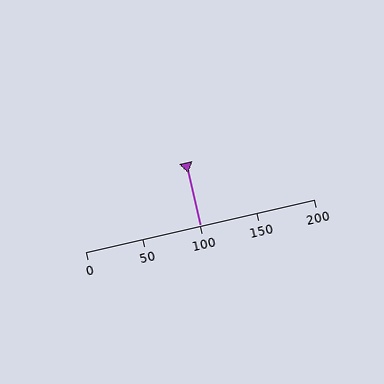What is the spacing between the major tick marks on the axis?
The major ticks are spaced 50 apart.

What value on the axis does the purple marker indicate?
The marker indicates approximately 100.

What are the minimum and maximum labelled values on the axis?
The axis runs from 0 to 200.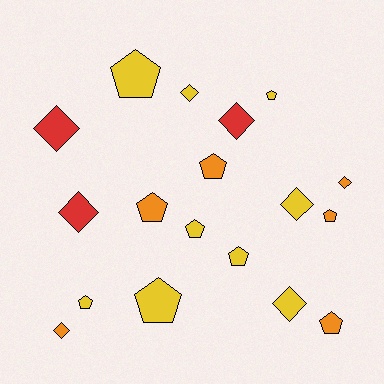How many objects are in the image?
There are 18 objects.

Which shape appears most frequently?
Pentagon, with 10 objects.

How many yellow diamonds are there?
There are 3 yellow diamonds.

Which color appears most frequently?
Yellow, with 9 objects.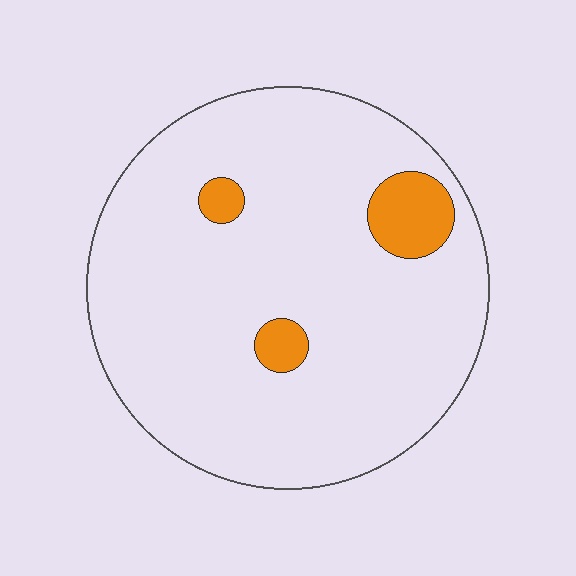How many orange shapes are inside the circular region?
3.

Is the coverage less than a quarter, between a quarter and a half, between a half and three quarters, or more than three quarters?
Less than a quarter.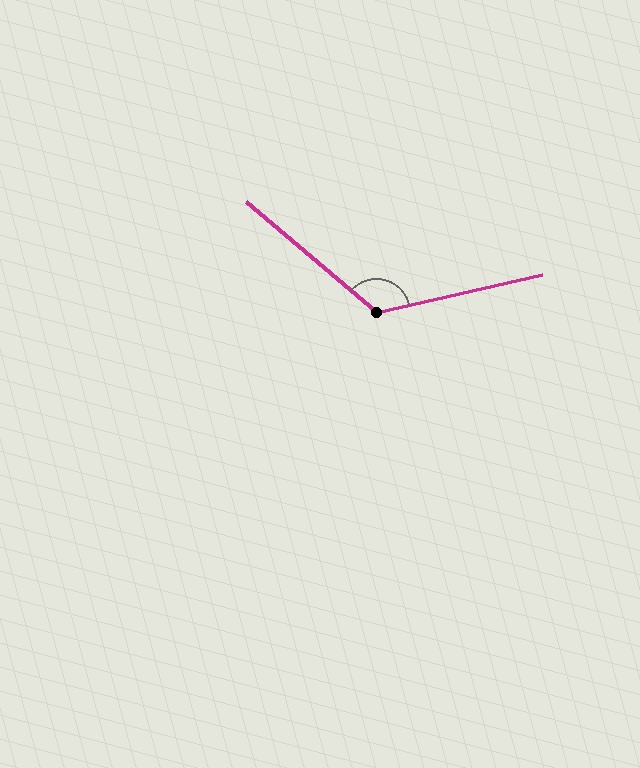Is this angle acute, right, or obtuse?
It is obtuse.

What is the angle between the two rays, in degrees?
Approximately 127 degrees.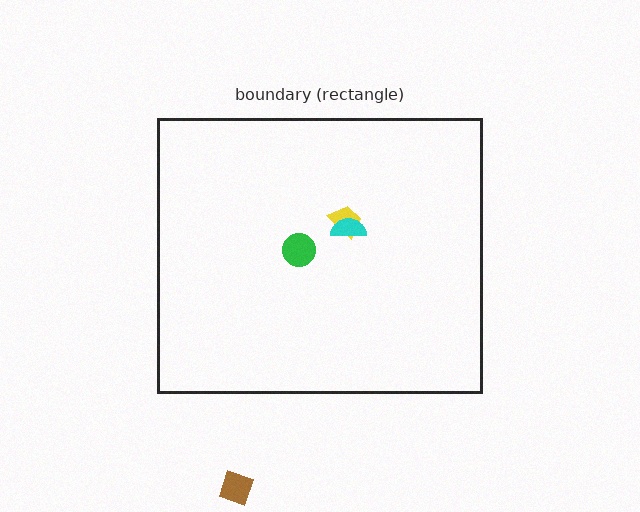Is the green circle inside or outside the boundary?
Inside.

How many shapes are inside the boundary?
3 inside, 1 outside.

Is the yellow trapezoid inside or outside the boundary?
Inside.